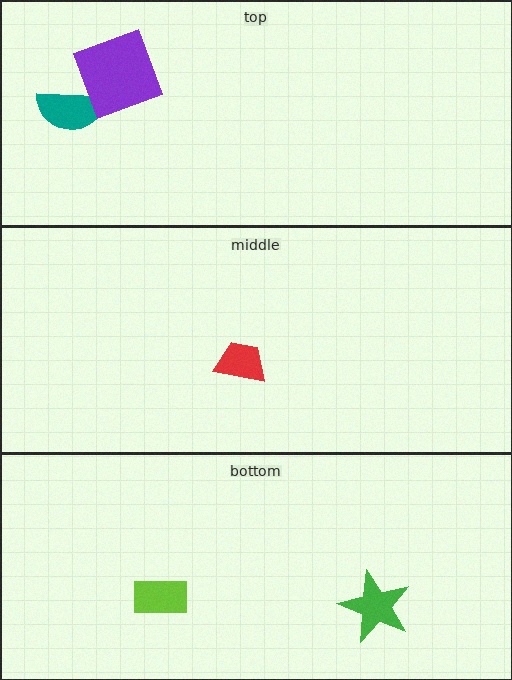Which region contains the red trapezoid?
The middle region.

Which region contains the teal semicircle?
The top region.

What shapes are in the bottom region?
The lime rectangle, the green star.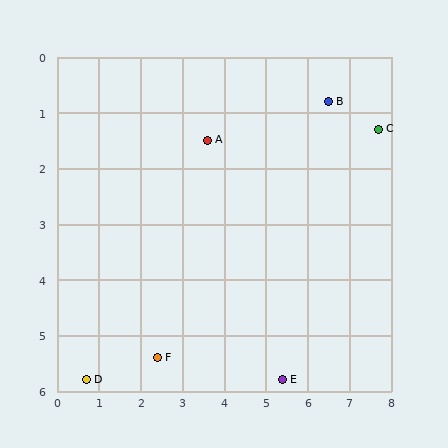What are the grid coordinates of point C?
Point C is at approximately (7.7, 1.3).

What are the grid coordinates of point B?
Point B is at approximately (6.5, 0.8).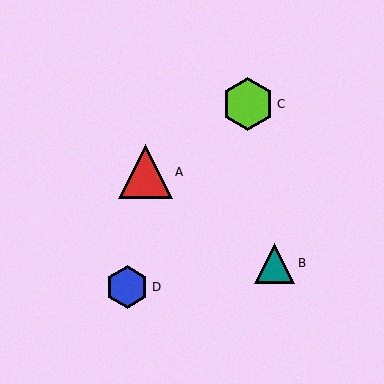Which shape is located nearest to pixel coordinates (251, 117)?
The lime hexagon (labeled C) at (248, 104) is nearest to that location.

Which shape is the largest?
The red triangle (labeled A) is the largest.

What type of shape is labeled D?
Shape D is a blue hexagon.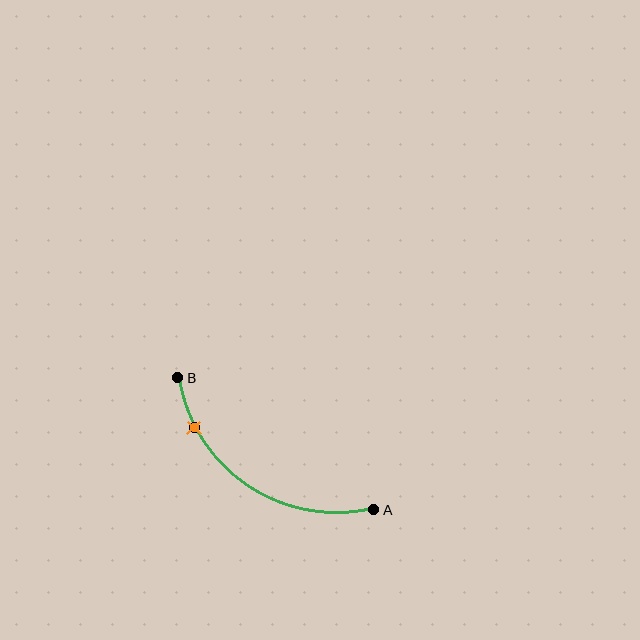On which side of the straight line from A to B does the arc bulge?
The arc bulges below and to the left of the straight line connecting A and B.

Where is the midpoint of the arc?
The arc midpoint is the point on the curve farthest from the straight line joining A and B. It sits below and to the left of that line.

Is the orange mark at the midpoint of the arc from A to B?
No. The orange mark lies on the arc but is closer to endpoint B. The arc midpoint would be at the point on the curve equidistant along the arc from both A and B.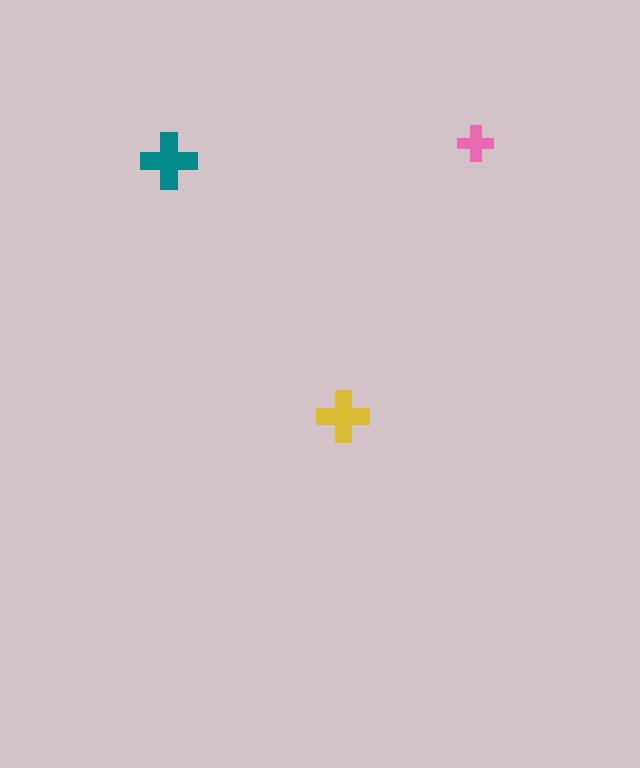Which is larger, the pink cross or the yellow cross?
The yellow one.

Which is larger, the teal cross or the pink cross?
The teal one.